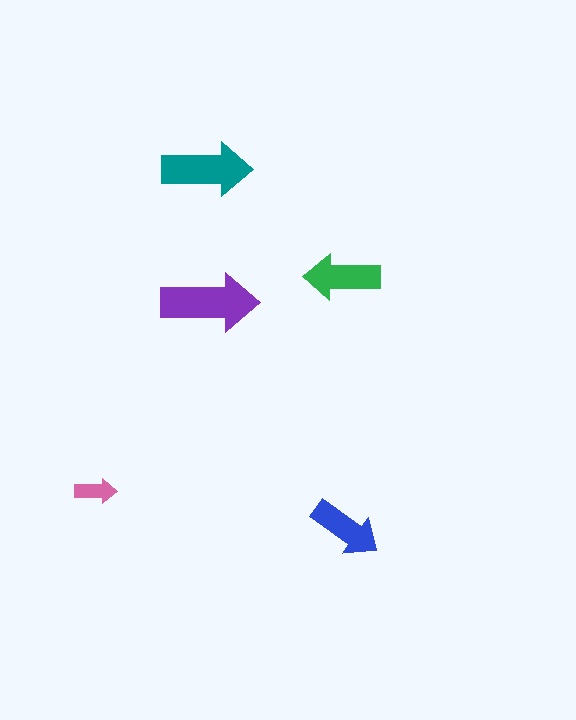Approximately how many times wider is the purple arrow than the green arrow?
About 1.5 times wider.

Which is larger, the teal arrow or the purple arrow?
The purple one.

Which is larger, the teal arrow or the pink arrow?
The teal one.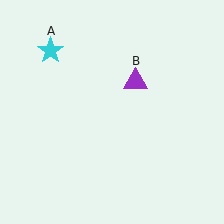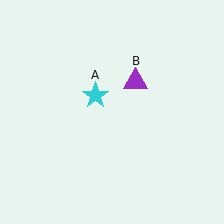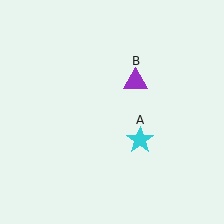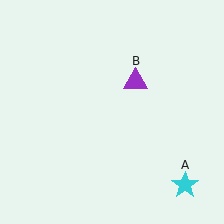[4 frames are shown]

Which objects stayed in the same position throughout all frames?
Purple triangle (object B) remained stationary.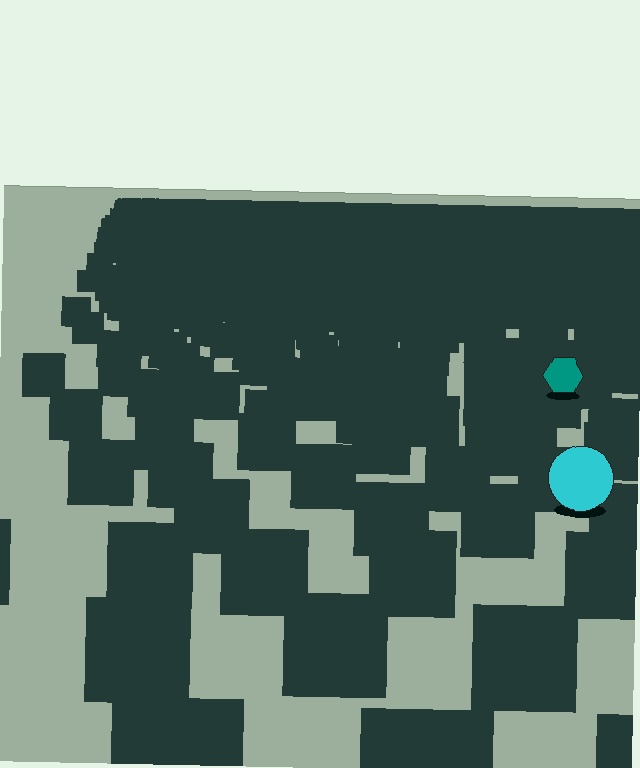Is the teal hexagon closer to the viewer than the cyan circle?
No. The cyan circle is closer — you can tell from the texture gradient: the ground texture is coarser near it.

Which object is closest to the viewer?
The cyan circle is closest. The texture marks near it are larger and more spread out.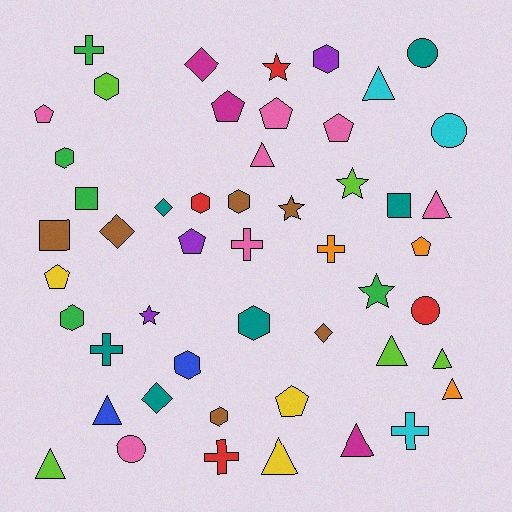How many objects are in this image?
There are 50 objects.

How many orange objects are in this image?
There are 3 orange objects.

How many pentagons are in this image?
There are 8 pentagons.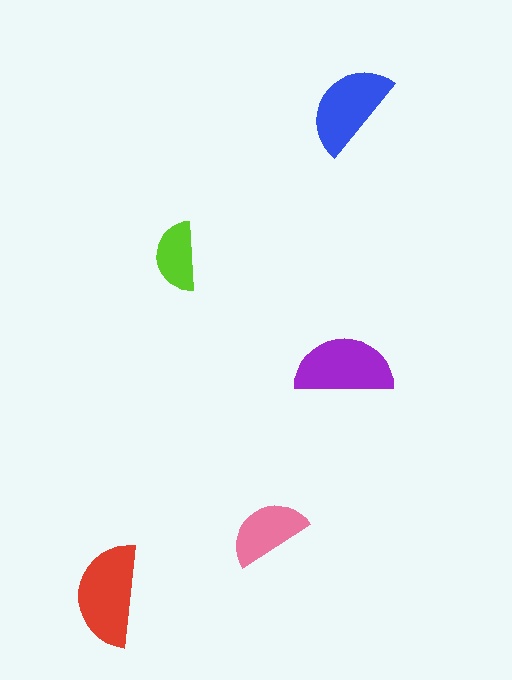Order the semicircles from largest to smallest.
the red one, the purple one, the blue one, the pink one, the lime one.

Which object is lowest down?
The red semicircle is bottommost.